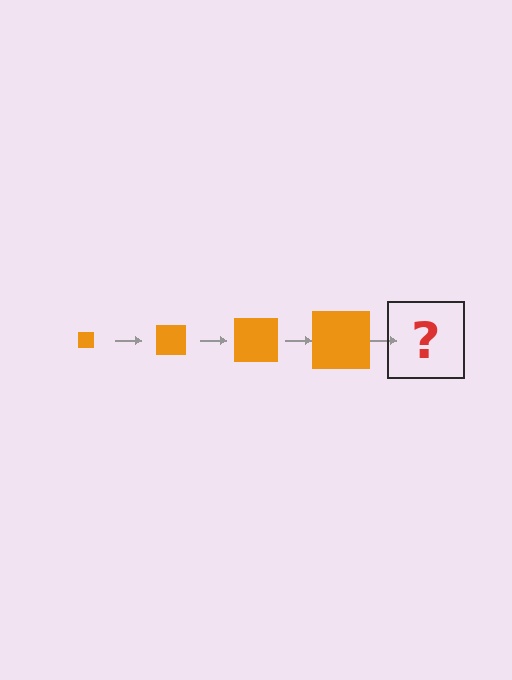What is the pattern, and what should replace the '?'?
The pattern is that the square gets progressively larger each step. The '?' should be an orange square, larger than the previous one.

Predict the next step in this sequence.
The next step is an orange square, larger than the previous one.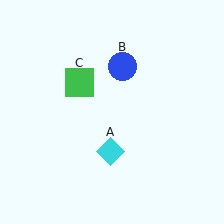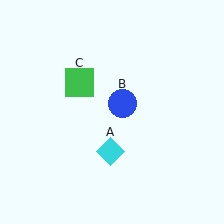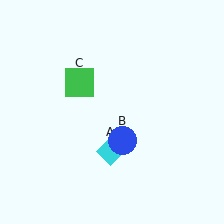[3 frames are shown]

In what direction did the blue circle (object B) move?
The blue circle (object B) moved down.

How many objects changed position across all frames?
1 object changed position: blue circle (object B).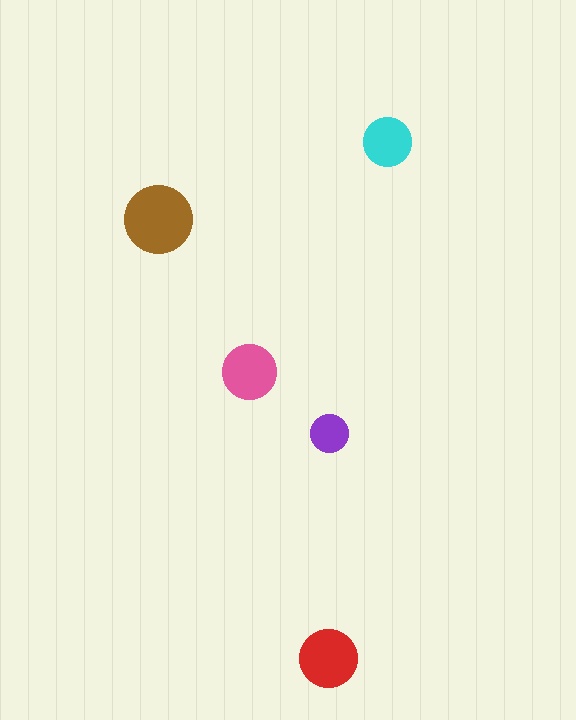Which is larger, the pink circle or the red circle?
The red one.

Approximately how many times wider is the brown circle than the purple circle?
About 2 times wider.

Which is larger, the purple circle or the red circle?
The red one.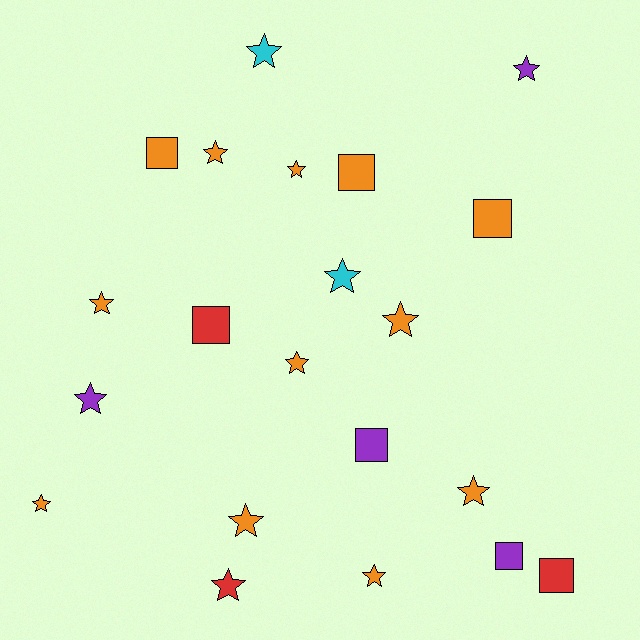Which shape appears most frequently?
Star, with 14 objects.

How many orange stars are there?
There are 9 orange stars.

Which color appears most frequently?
Orange, with 12 objects.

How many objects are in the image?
There are 21 objects.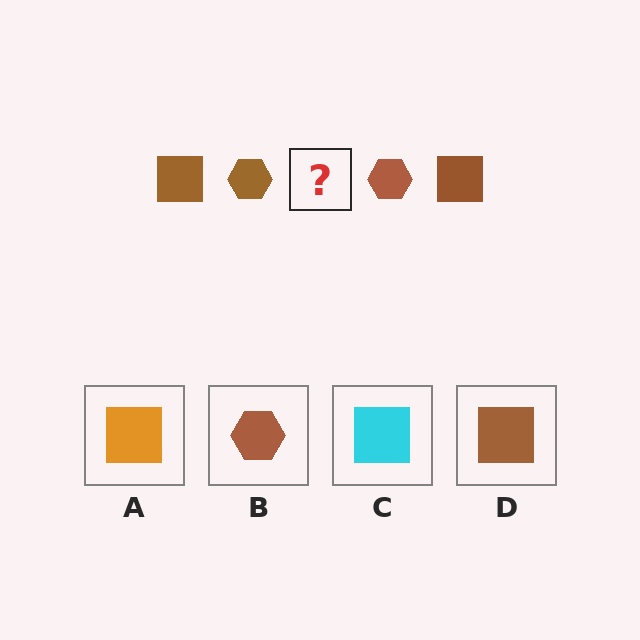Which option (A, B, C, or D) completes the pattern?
D.